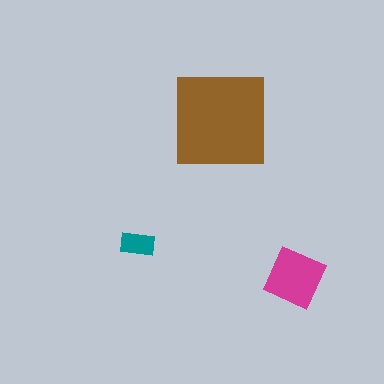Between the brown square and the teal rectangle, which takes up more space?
The brown square.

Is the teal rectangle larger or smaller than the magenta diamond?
Smaller.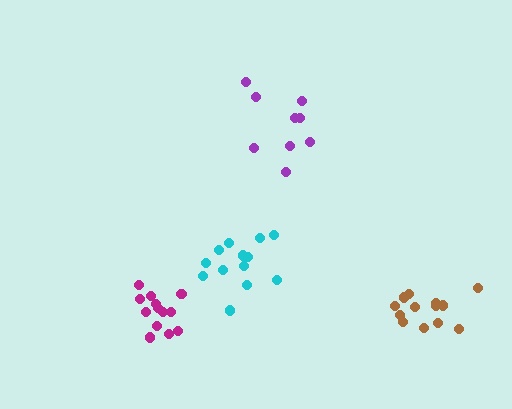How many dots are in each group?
Group 1: 9 dots, Group 2: 13 dots, Group 3: 13 dots, Group 4: 13 dots (48 total).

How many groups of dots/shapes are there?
There are 4 groups.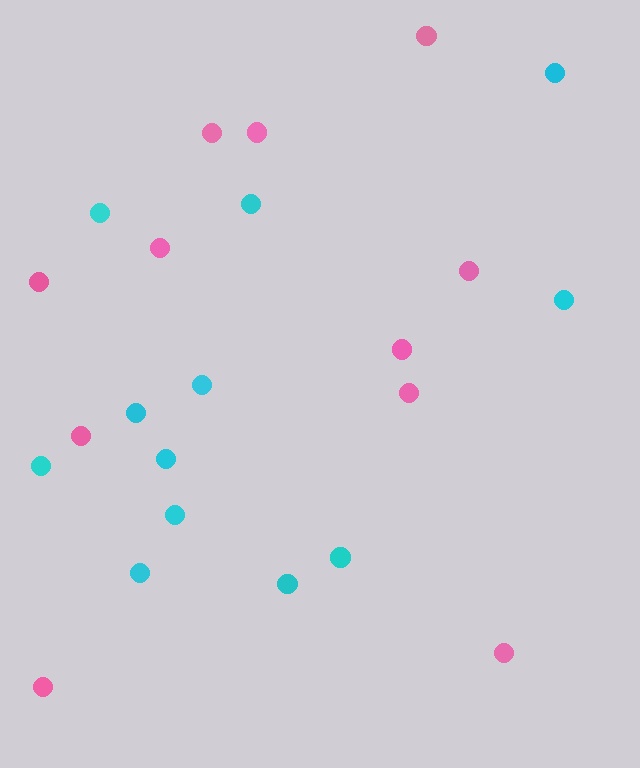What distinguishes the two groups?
There are 2 groups: one group of pink circles (11) and one group of cyan circles (12).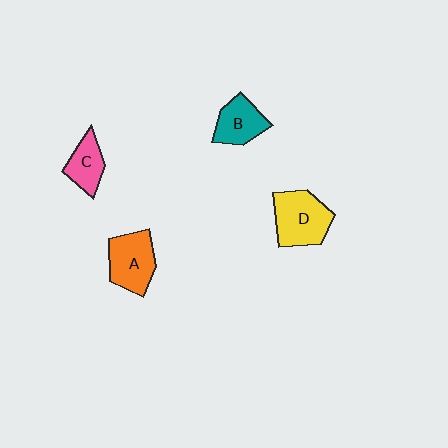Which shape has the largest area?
Shape D (yellow).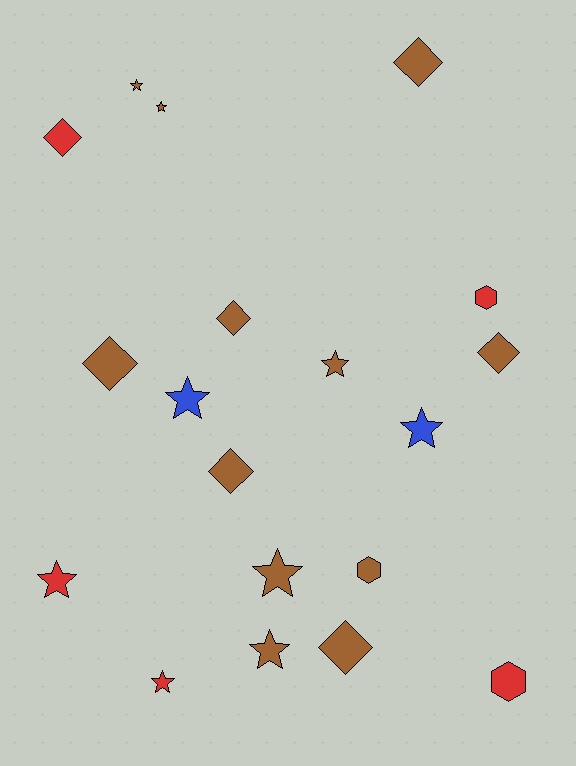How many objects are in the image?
There are 19 objects.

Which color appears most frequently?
Brown, with 12 objects.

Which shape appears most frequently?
Star, with 9 objects.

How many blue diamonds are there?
There are no blue diamonds.